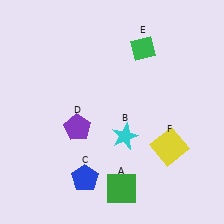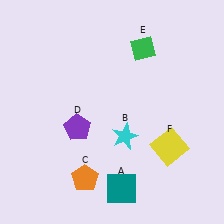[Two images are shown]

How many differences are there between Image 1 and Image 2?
There are 2 differences between the two images.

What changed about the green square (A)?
In Image 1, A is green. In Image 2, it changed to teal.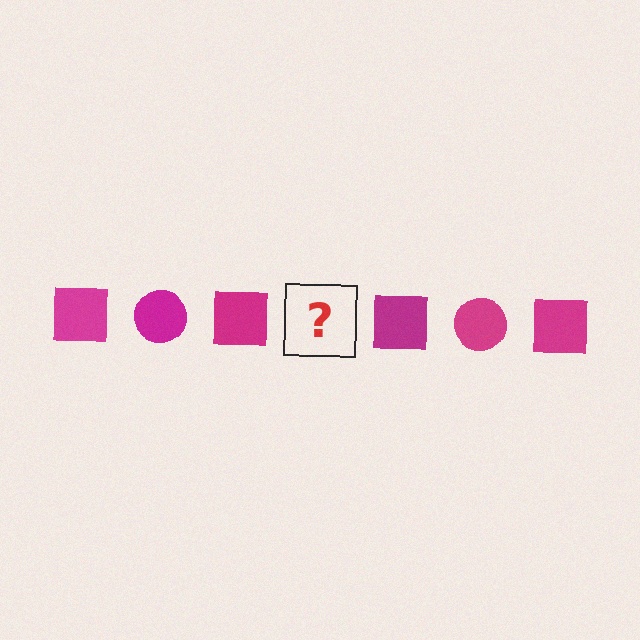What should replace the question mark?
The question mark should be replaced with a magenta circle.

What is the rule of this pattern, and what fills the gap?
The rule is that the pattern cycles through square, circle shapes in magenta. The gap should be filled with a magenta circle.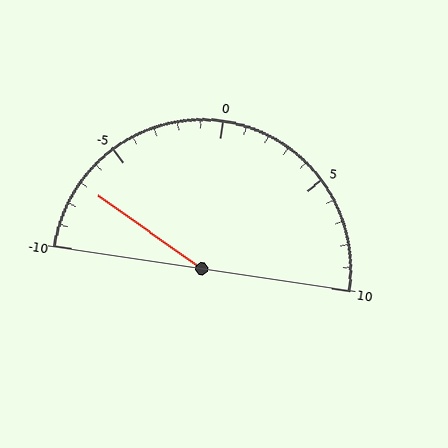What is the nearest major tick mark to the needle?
The nearest major tick mark is -5.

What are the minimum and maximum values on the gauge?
The gauge ranges from -10 to 10.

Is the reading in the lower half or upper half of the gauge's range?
The reading is in the lower half of the range (-10 to 10).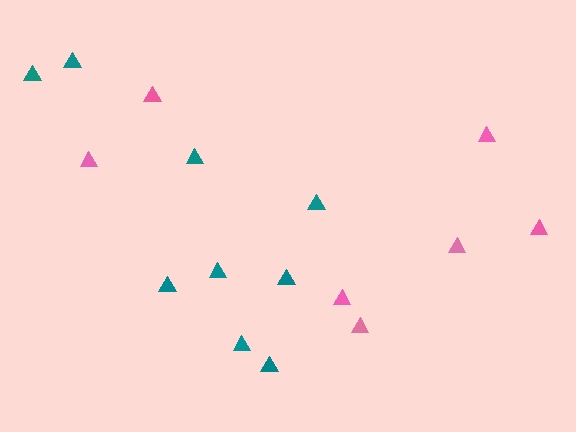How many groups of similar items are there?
There are 2 groups: one group of teal triangles (9) and one group of pink triangles (7).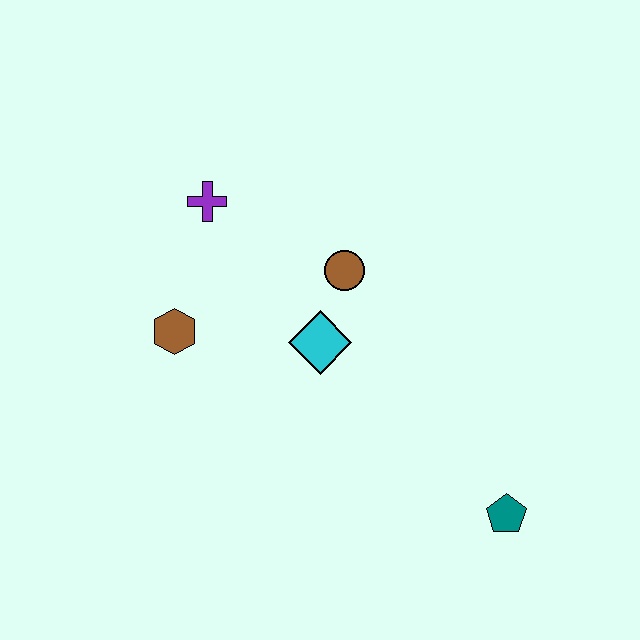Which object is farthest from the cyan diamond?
The teal pentagon is farthest from the cyan diamond.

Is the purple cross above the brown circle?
Yes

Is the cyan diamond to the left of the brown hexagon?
No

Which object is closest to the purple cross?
The brown hexagon is closest to the purple cross.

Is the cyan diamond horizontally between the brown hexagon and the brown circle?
Yes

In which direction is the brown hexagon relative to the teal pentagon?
The brown hexagon is to the left of the teal pentagon.